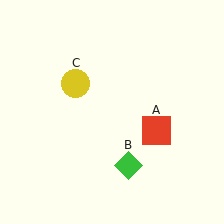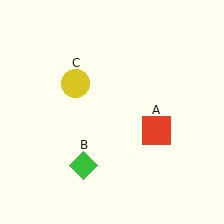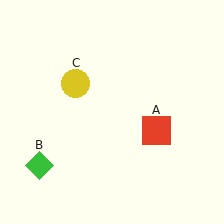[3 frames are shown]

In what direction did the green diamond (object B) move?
The green diamond (object B) moved left.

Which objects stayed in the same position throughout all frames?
Red square (object A) and yellow circle (object C) remained stationary.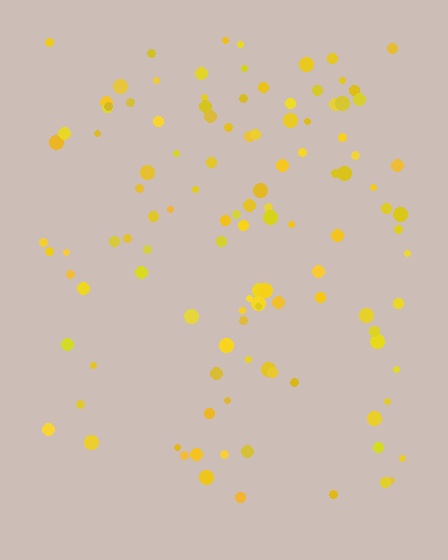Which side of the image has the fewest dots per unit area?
The bottom.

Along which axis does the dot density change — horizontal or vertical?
Vertical.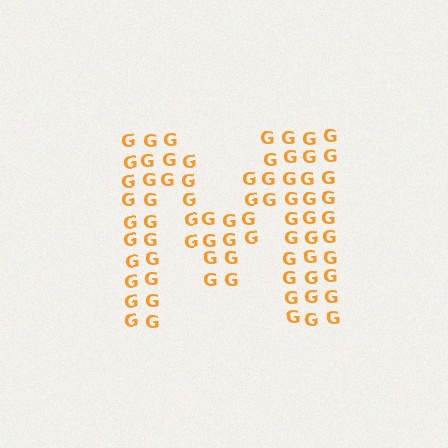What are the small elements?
The small elements are letter G's.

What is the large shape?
The large shape is the letter M.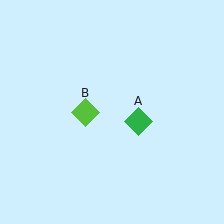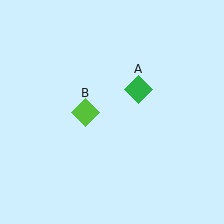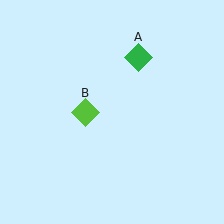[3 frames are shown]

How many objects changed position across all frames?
1 object changed position: green diamond (object A).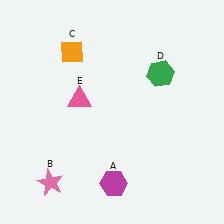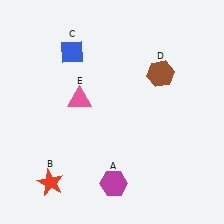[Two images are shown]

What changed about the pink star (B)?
In Image 1, B is pink. In Image 2, it changed to red.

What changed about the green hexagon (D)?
In Image 1, D is green. In Image 2, it changed to brown.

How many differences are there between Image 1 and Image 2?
There are 3 differences between the two images.